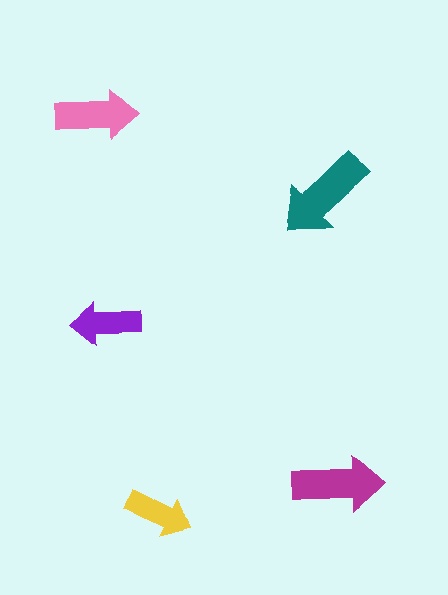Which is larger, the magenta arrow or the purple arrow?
The magenta one.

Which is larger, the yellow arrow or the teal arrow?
The teal one.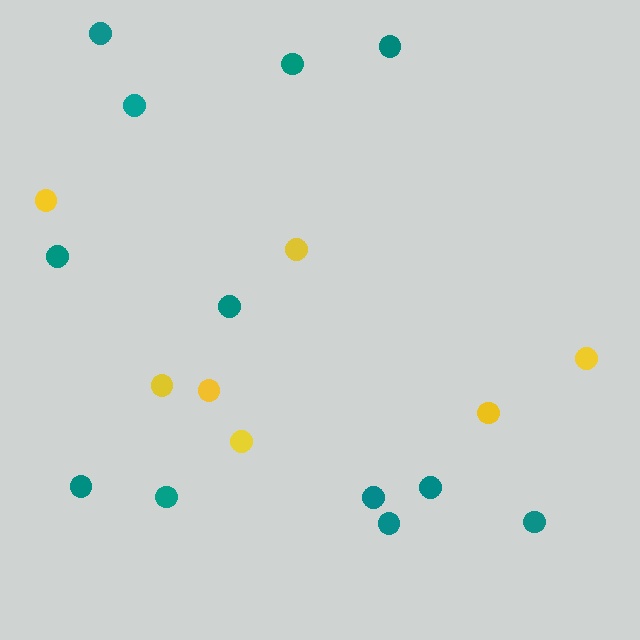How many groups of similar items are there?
There are 2 groups: one group of yellow circles (7) and one group of teal circles (12).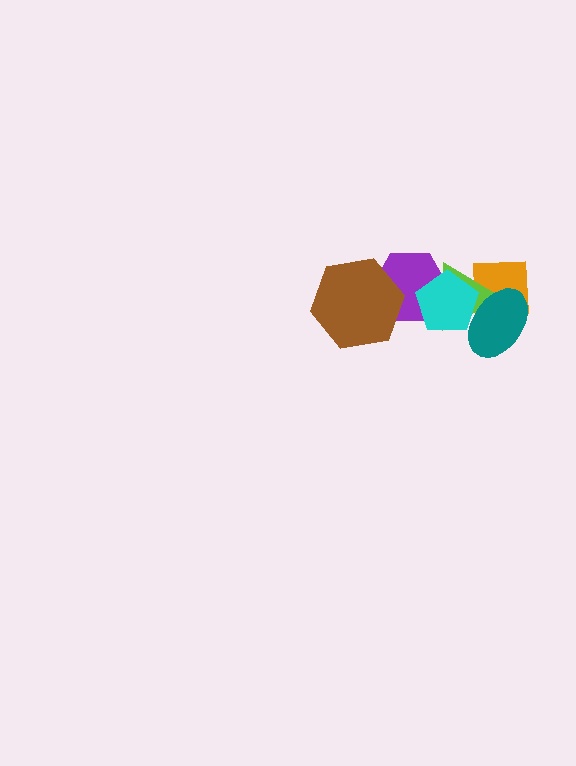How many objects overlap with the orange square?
2 objects overlap with the orange square.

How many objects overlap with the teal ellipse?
3 objects overlap with the teal ellipse.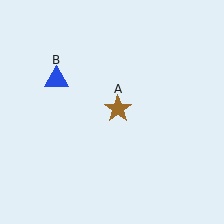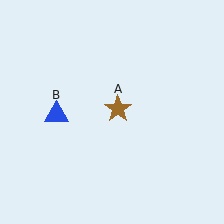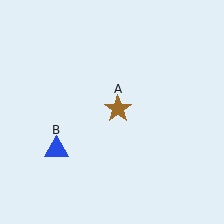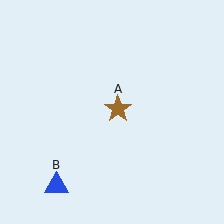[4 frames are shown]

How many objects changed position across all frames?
1 object changed position: blue triangle (object B).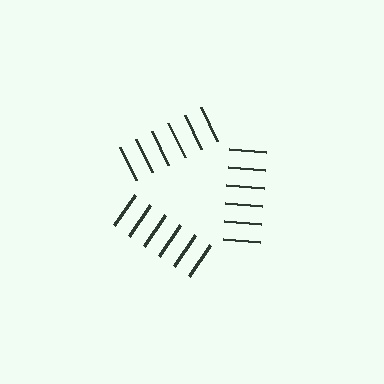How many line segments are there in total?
18 — 6 along each of the 3 edges.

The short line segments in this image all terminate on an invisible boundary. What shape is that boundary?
An illusory triangle — the line segments terminate on its edges but no continuous stroke is drawn.